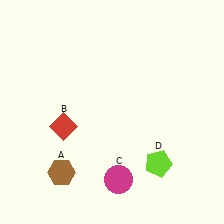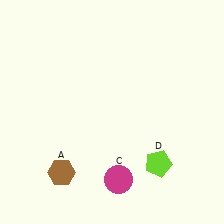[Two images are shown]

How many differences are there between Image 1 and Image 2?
There is 1 difference between the two images.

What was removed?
The red diamond (B) was removed in Image 2.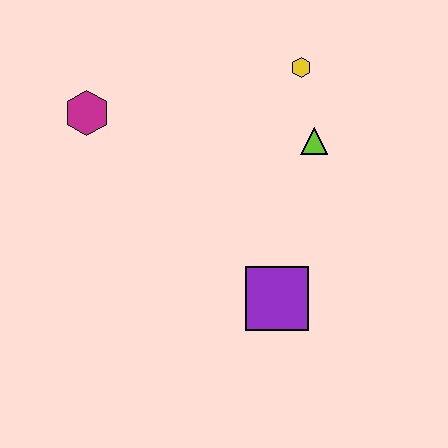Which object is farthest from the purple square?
The magenta hexagon is farthest from the purple square.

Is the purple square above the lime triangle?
No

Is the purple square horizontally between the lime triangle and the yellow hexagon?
No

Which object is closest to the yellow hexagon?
The lime triangle is closest to the yellow hexagon.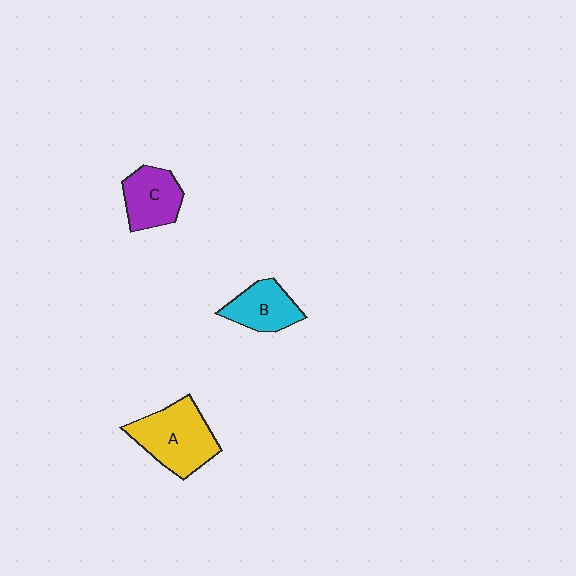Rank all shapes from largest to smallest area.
From largest to smallest: A (yellow), C (purple), B (cyan).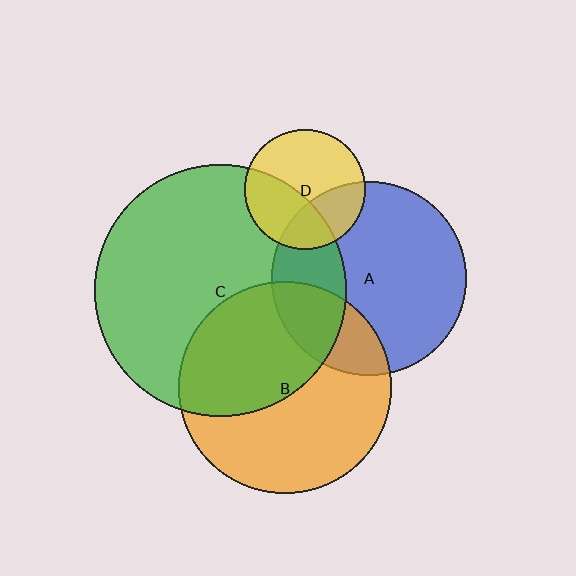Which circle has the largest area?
Circle C (green).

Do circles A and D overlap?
Yes.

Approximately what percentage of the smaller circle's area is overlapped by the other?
Approximately 30%.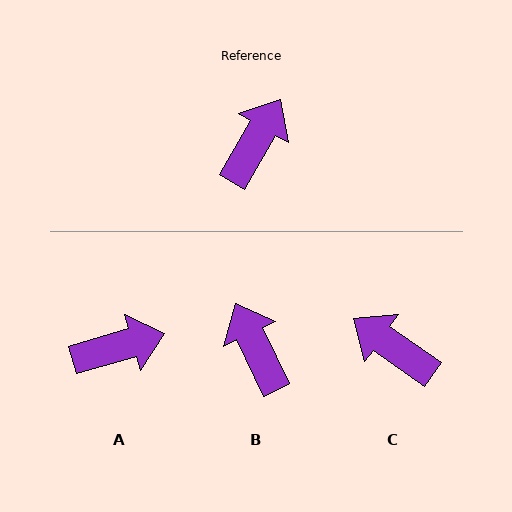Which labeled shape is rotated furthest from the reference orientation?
C, about 85 degrees away.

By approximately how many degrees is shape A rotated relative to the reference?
Approximately 44 degrees clockwise.